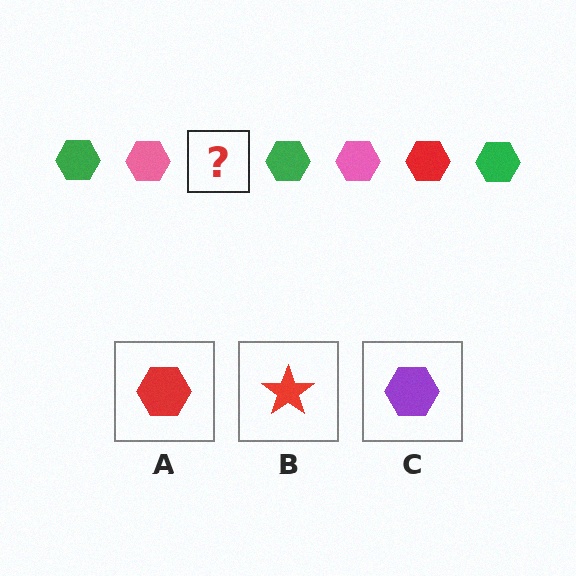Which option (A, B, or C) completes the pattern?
A.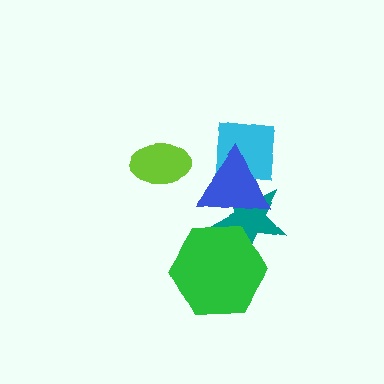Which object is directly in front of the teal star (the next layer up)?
The cyan square is directly in front of the teal star.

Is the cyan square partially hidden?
Yes, it is partially covered by another shape.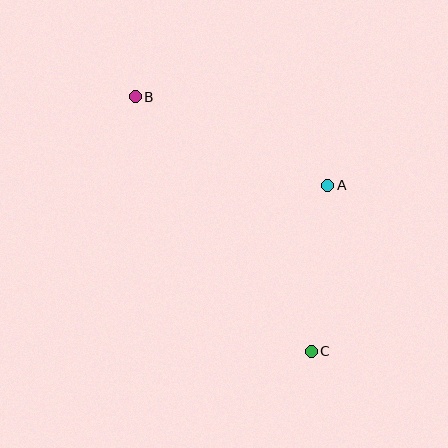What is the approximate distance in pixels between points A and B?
The distance between A and B is approximately 212 pixels.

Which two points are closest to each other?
Points A and C are closest to each other.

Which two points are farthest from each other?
Points B and C are farthest from each other.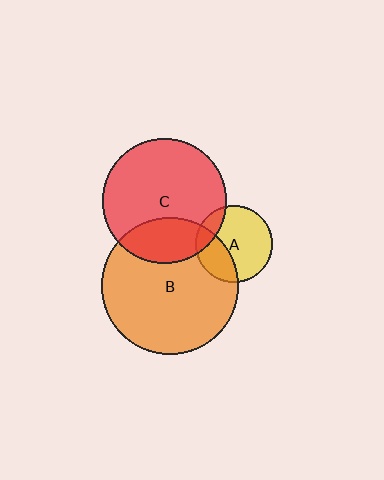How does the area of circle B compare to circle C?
Approximately 1.2 times.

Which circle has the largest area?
Circle B (orange).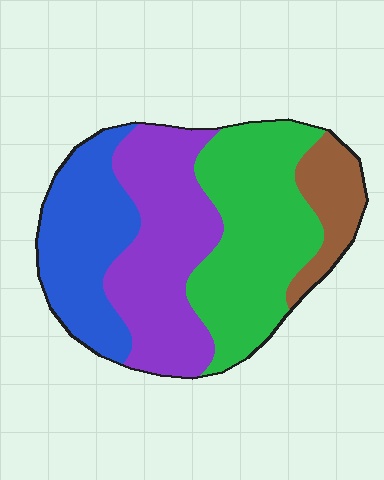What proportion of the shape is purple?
Purple covers 31% of the shape.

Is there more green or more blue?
Green.